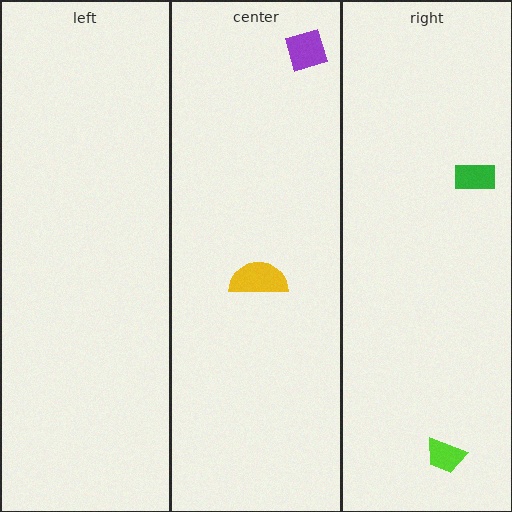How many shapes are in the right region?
2.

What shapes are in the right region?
The lime trapezoid, the green rectangle.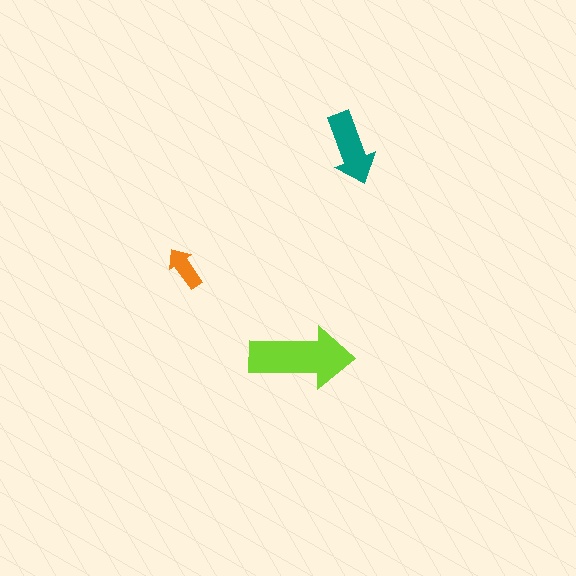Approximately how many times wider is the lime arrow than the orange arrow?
About 2.5 times wider.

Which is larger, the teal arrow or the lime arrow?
The lime one.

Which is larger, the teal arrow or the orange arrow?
The teal one.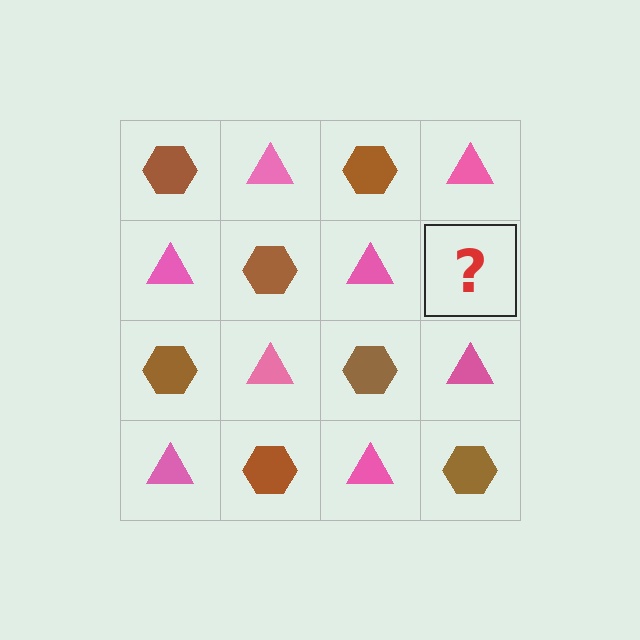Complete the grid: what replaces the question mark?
The question mark should be replaced with a brown hexagon.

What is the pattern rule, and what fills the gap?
The rule is that it alternates brown hexagon and pink triangle in a checkerboard pattern. The gap should be filled with a brown hexagon.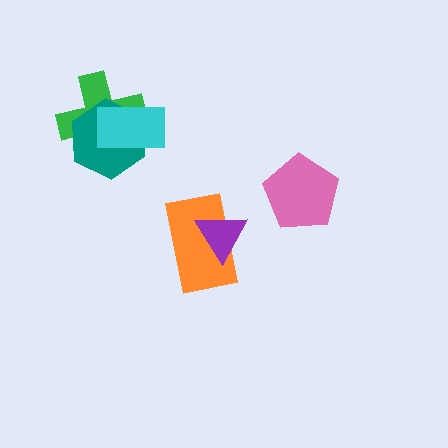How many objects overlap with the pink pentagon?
0 objects overlap with the pink pentagon.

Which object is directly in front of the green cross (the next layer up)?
The teal hexagon is directly in front of the green cross.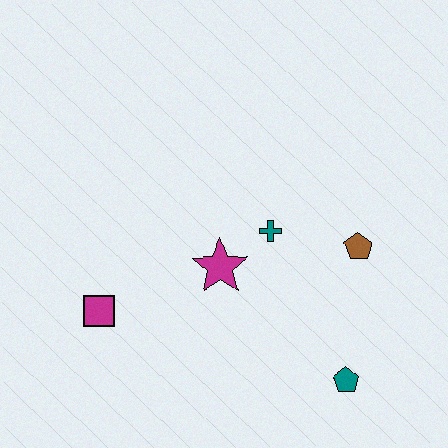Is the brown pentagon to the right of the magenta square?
Yes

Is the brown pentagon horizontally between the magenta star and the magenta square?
No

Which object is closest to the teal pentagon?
The brown pentagon is closest to the teal pentagon.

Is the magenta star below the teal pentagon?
No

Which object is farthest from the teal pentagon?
The magenta square is farthest from the teal pentagon.